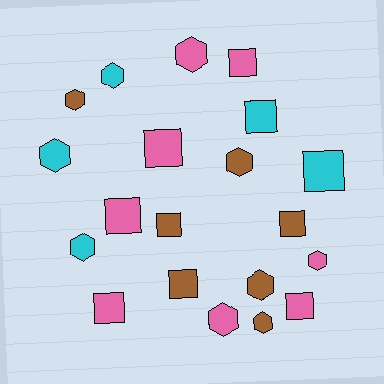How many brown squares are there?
There are 3 brown squares.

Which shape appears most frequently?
Hexagon, with 10 objects.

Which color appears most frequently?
Pink, with 8 objects.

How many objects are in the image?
There are 20 objects.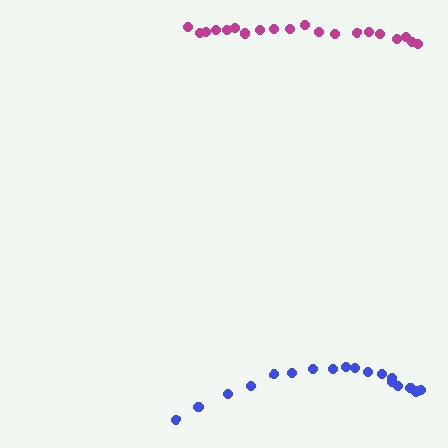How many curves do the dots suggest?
There are 2 distinct paths.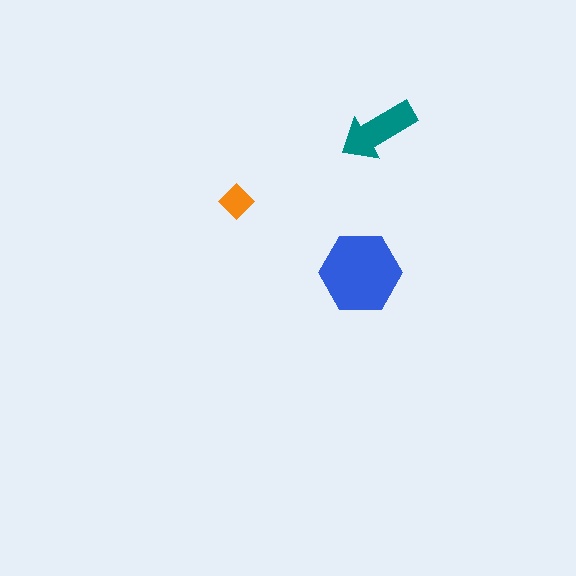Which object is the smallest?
The orange diamond.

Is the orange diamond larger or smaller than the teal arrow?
Smaller.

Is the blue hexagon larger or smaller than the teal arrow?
Larger.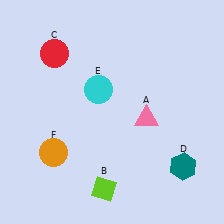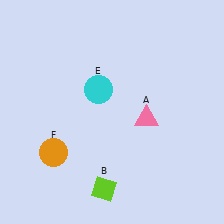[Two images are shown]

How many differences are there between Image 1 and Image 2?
There are 2 differences between the two images.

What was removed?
The red circle (C), the teal hexagon (D) were removed in Image 2.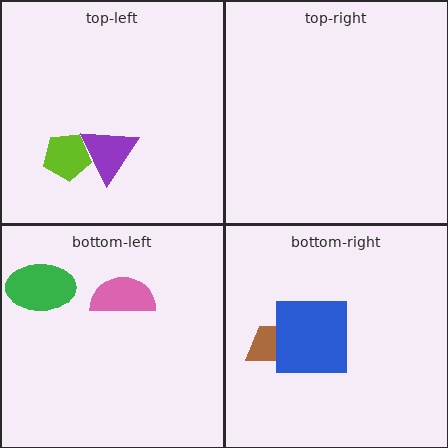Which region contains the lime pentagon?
The top-left region.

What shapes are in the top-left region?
The lime pentagon, the purple triangle.